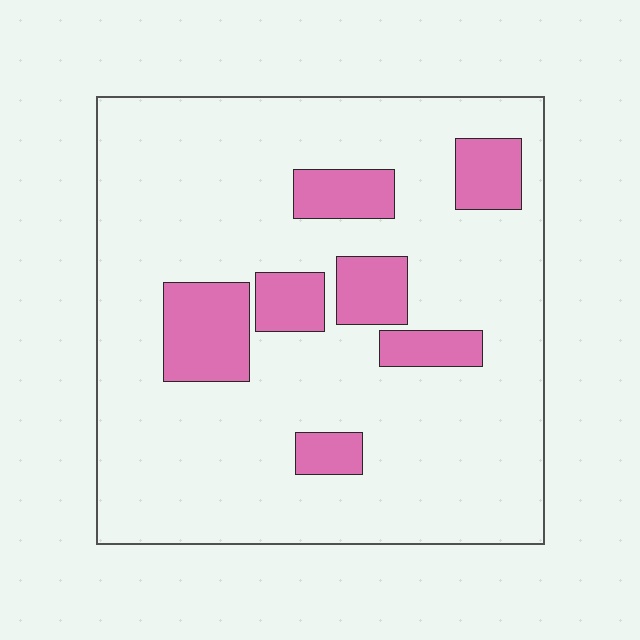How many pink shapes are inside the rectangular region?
7.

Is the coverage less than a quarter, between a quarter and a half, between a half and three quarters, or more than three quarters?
Less than a quarter.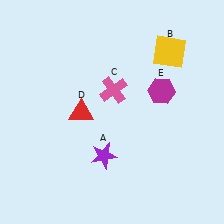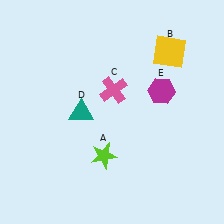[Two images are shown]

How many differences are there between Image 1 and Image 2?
There are 2 differences between the two images.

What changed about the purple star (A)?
In Image 1, A is purple. In Image 2, it changed to lime.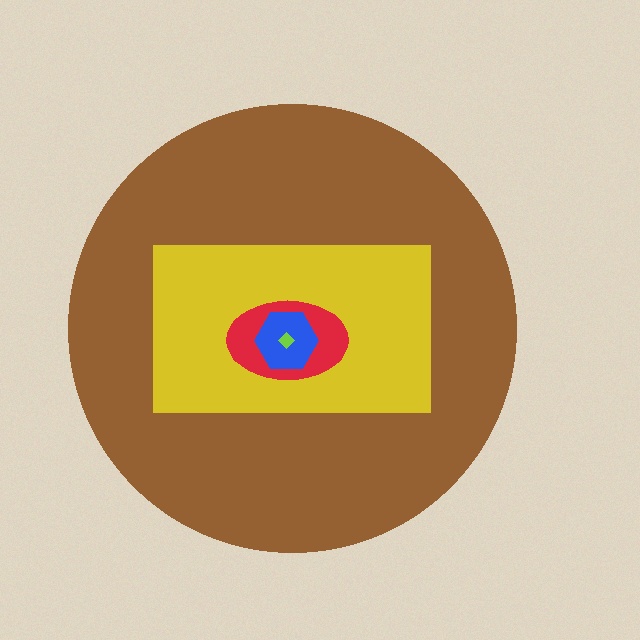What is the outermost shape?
The brown circle.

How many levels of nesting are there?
5.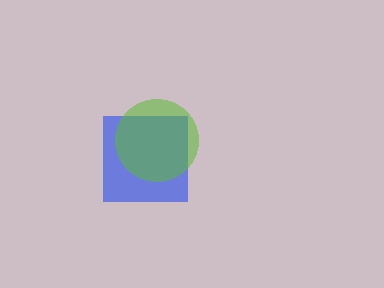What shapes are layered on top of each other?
The layered shapes are: a blue square, a lime circle.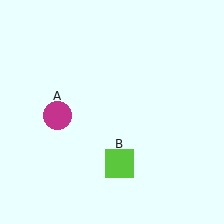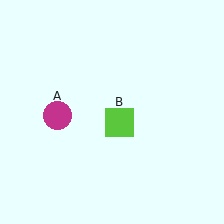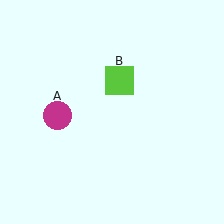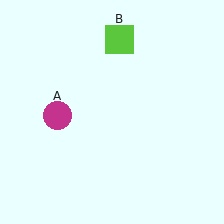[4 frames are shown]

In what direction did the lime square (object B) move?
The lime square (object B) moved up.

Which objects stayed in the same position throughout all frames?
Magenta circle (object A) remained stationary.